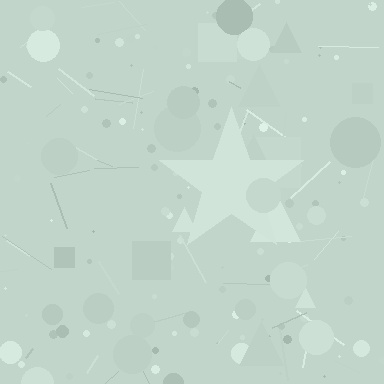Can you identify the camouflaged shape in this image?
The camouflaged shape is a star.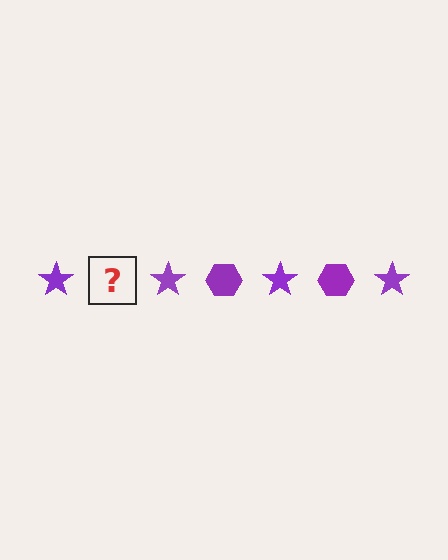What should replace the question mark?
The question mark should be replaced with a purple hexagon.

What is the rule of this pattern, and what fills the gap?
The rule is that the pattern cycles through star, hexagon shapes in purple. The gap should be filled with a purple hexagon.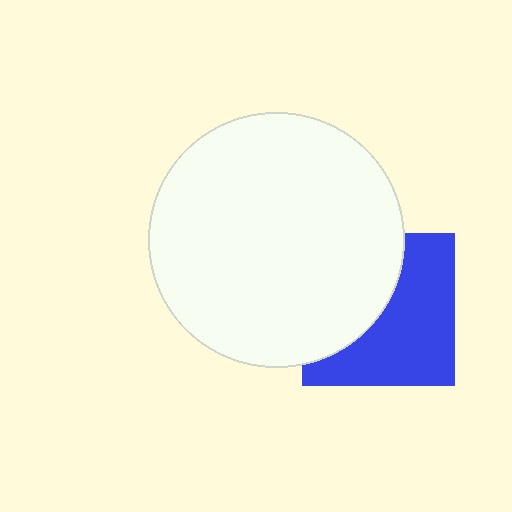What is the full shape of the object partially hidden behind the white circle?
The partially hidden object is a blue square.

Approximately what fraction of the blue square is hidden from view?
Roughly 45% of the blue square is hidden behind the white circle.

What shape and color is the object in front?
The object in front is a white circle.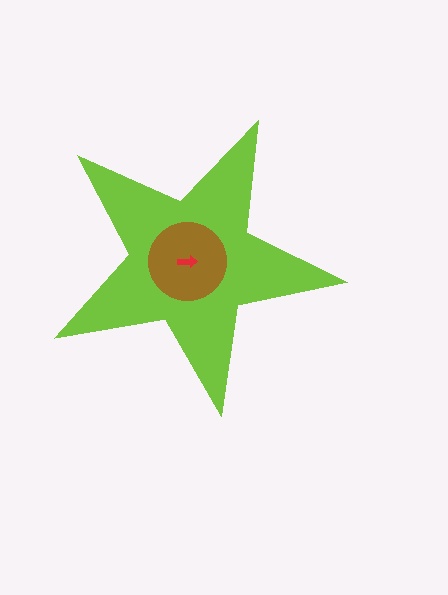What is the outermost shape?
The lime star.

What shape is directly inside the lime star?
The brown circle.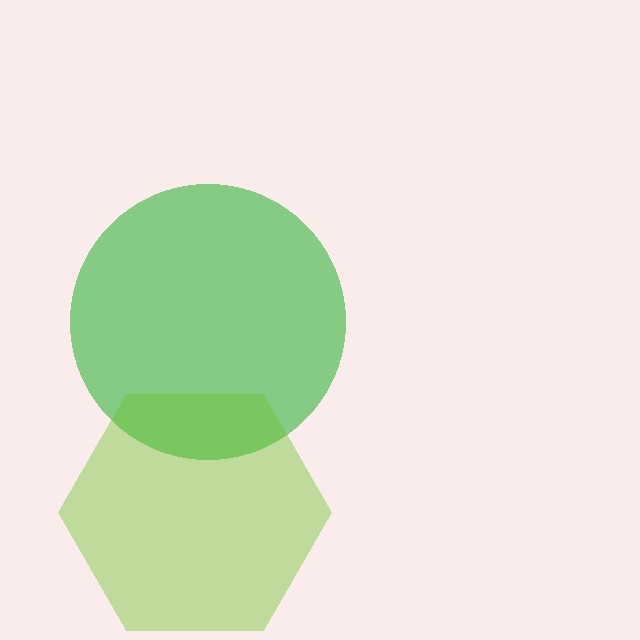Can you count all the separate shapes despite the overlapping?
Yes, there are 2 separate shapes.